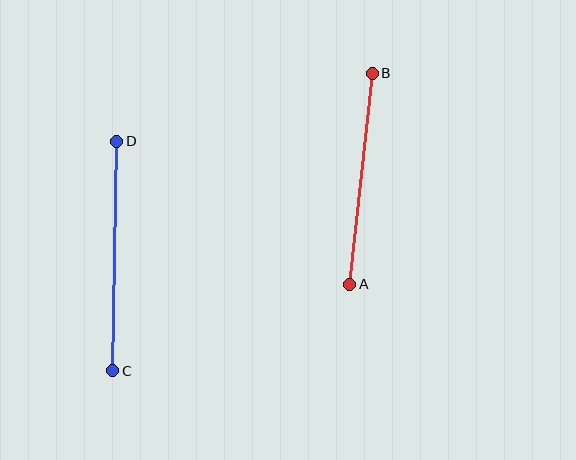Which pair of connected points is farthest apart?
Points C and D are farthest apart.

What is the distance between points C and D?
The distance is approximately 230 pixels.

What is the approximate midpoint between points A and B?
The midpoint is at approximately (361, 179) pixels.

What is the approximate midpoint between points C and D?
The midpoint is at approximately (115, 256) pixels.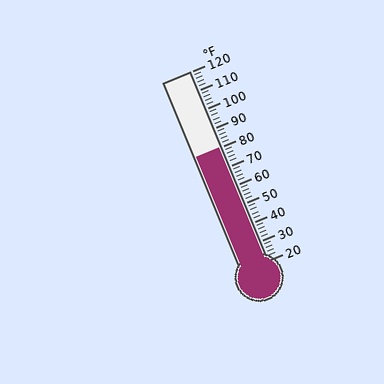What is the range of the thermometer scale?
The thermometer scale ranges from 20°F to 120°F.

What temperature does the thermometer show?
The thermometer shows approximately 80°F.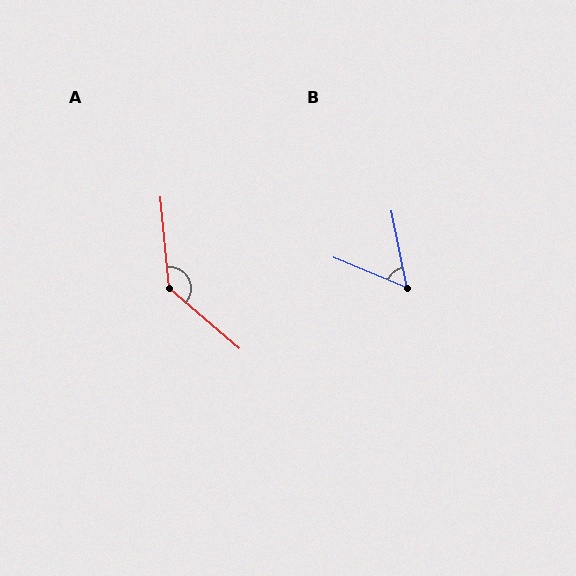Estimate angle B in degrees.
Approximately 56 degrees.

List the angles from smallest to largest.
B (56°), A (136°).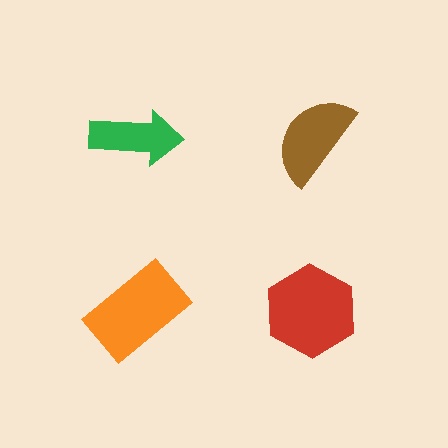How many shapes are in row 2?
2 shapes.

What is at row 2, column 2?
A red hexagon.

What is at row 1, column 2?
A brown semicircle.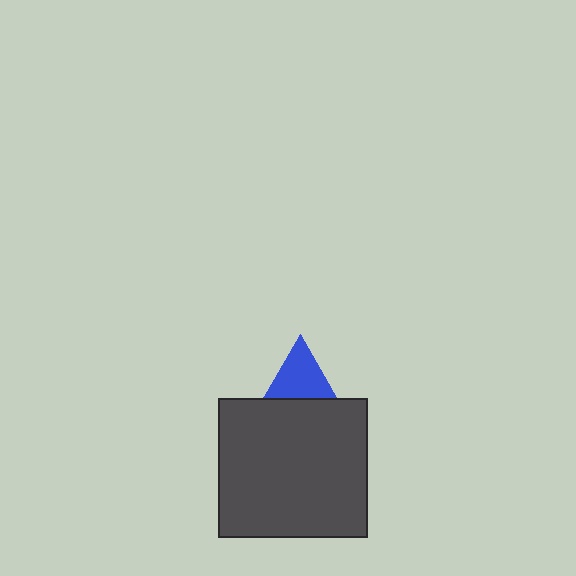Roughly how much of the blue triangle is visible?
A small part of it is visible (roughly 35%).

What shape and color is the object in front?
The object in front is a dark gray rectangle.